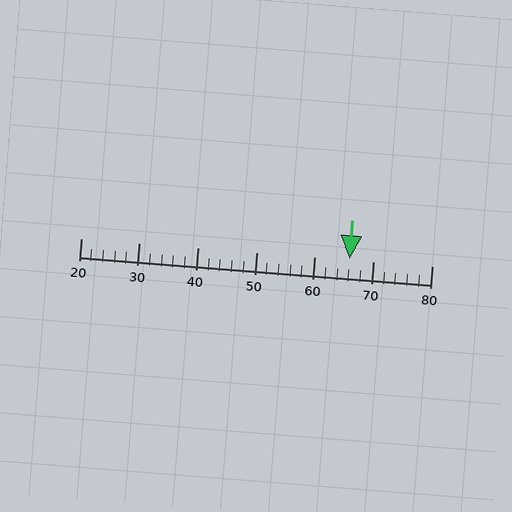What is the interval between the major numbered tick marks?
The major tick marks are spaced 10 units apart.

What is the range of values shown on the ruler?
The ruler shows values from 20 to 80.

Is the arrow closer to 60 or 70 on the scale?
The arrow is closer to 70.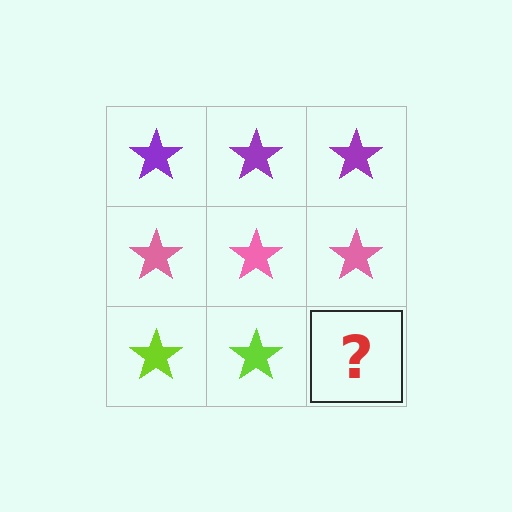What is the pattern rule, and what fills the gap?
The rule is that each row has a consistent color. The gap should be filled with a lime star.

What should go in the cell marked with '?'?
The missing cell should contain a lime star.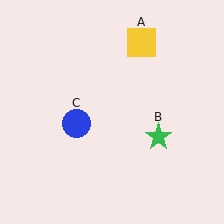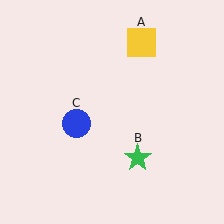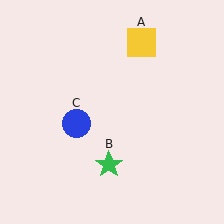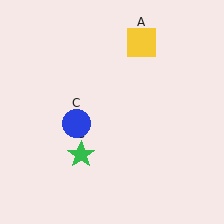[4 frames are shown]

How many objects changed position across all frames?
1 object changed position: green star (object B).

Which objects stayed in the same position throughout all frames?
Yellow square (object A) and blue circle (object C) remained stationary.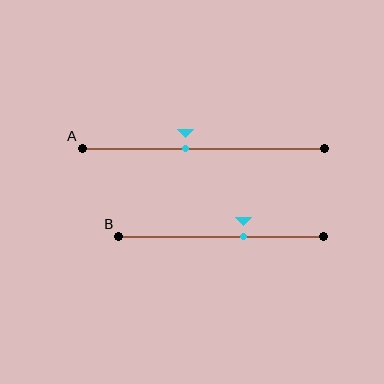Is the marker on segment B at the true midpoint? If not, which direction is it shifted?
No, the marker on segment B is shifted to the right by about 11% of the segment length.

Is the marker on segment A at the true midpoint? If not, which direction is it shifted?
No, the marker on segment A is shifted to the left by about 7% of the segment length.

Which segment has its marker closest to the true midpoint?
Segment A has its marker closest to the true midpoint.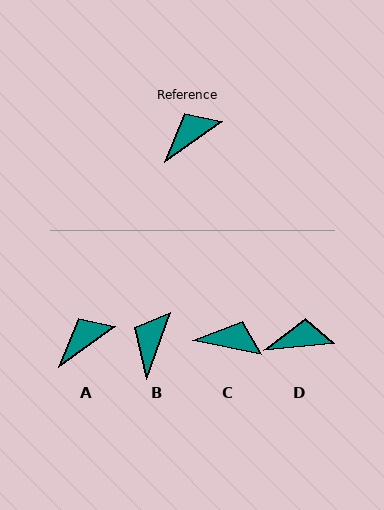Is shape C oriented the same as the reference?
No, it is off by about 47 degrees.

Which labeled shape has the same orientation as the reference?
A.